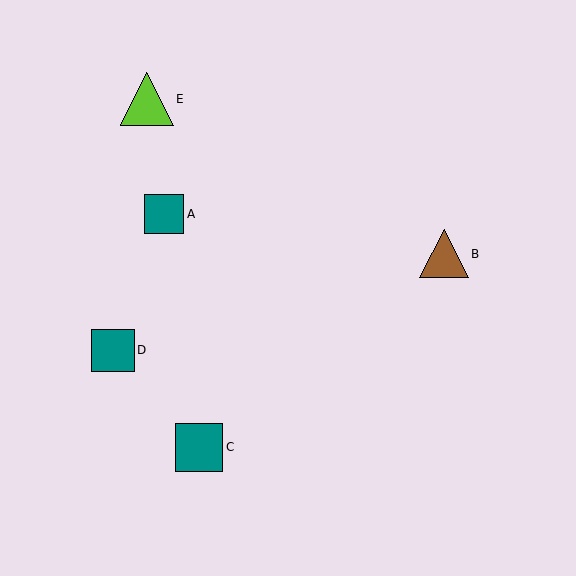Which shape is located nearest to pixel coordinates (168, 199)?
The teal square (labeled A) at (164, 214) is nearest to that location.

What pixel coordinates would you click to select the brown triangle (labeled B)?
Click at (444, 254) to select the brown triangle B.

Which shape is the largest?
The lime triangle (labeled E) is the largest.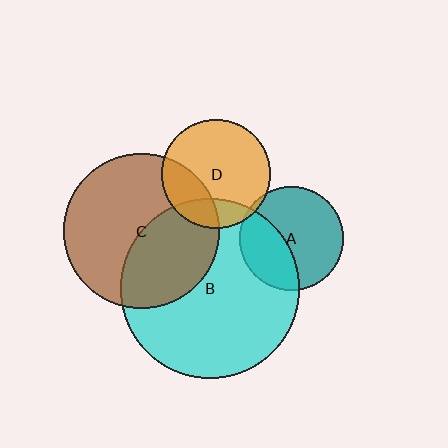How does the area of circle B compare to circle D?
Approximately 2.7 times.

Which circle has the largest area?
Circle B (cyan).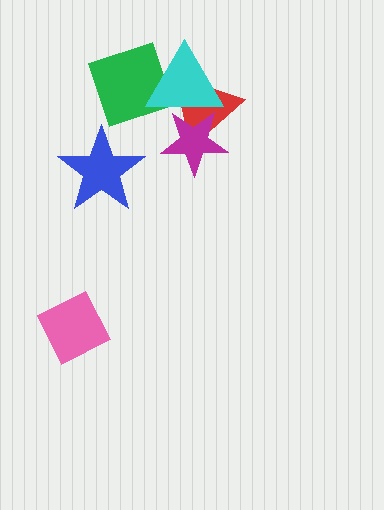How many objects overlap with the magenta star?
2 objects overlap with the magenta star.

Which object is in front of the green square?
The cyan triangle is in front of the green square.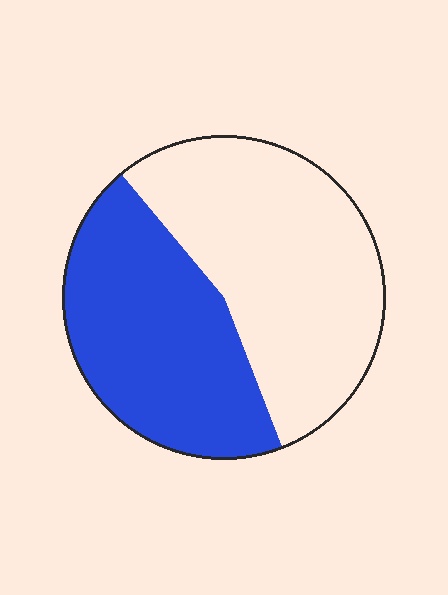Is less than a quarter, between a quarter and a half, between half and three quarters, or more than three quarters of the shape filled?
Between a quarter and a half.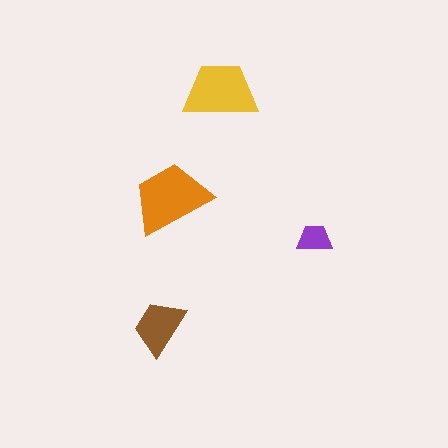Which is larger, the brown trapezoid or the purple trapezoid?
The brown one.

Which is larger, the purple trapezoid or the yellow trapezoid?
The yellow one.